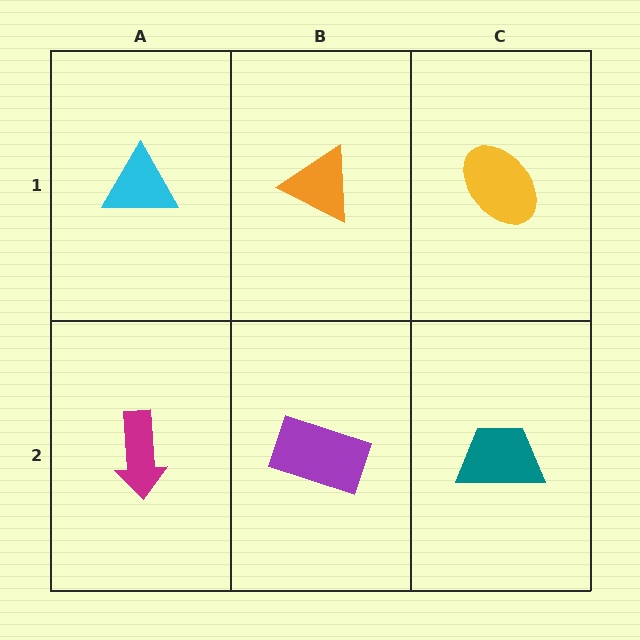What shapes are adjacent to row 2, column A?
A cyan triangle (row 1, column A), a purple rectangle (row 2, column B).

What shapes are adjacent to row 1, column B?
A purple rectangle (row 2, column B), a cyan triangle (row 1, column A), a yellow ellipse (row 1, column C).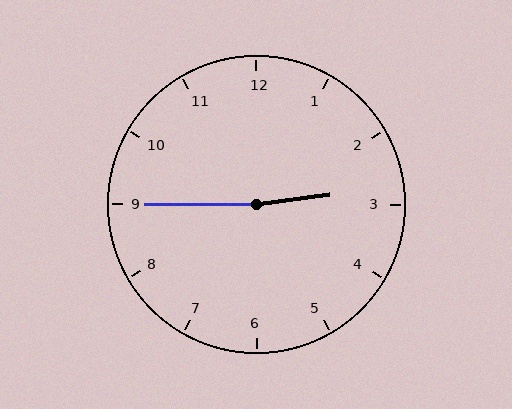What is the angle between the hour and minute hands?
Approximately 172 degrees.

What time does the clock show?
2:45.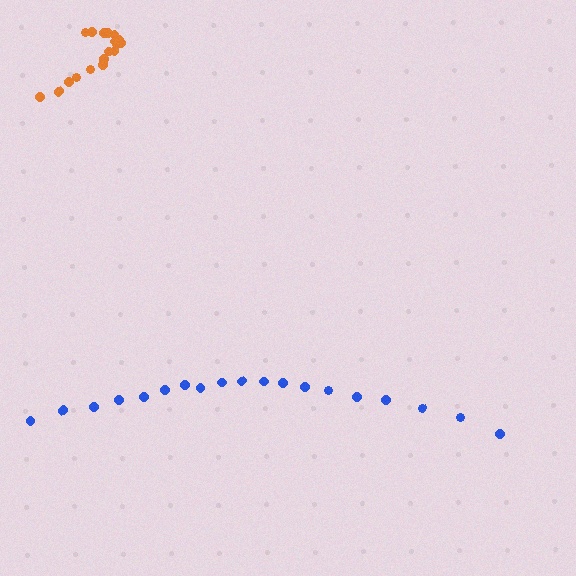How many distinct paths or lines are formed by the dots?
There are 2 distinct paths.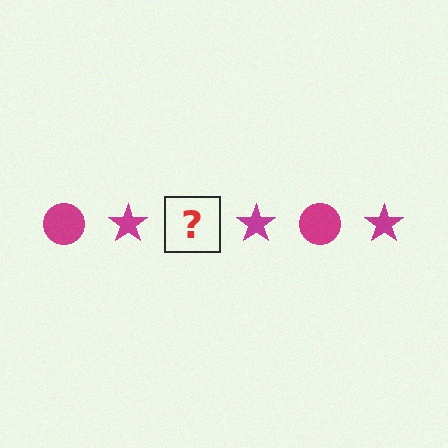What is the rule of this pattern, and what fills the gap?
The rule is that the pattern cycles through circle, star shapes in magenta. The gap should be filled with a magenta circle.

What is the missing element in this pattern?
The missing element is a magenta circle.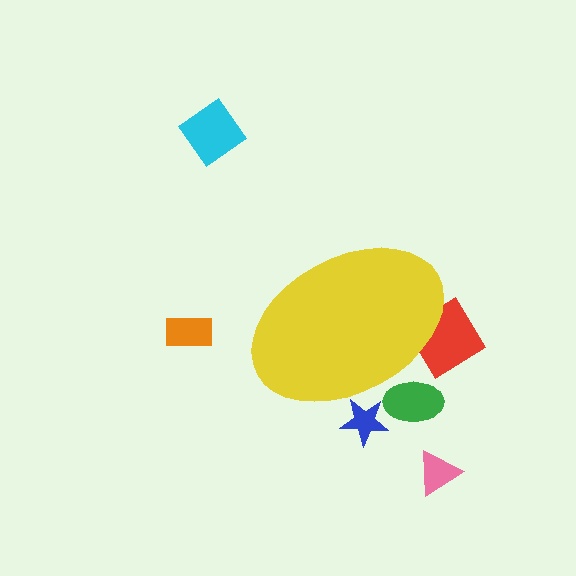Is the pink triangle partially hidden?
No, the pink triangle is fully visible.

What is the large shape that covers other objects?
A yellow ellipse.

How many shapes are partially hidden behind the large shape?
3 shapes are partially hidden.